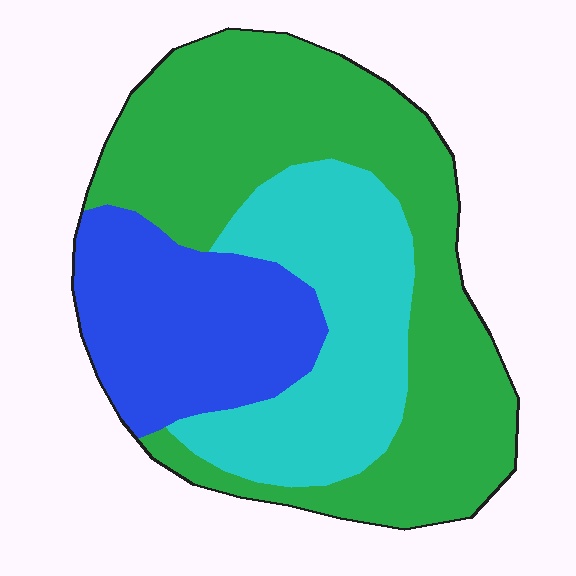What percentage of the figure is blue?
Blue takes up about one quarter (1/4) of the figure.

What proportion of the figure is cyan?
Cyan covers about 25% of the figure.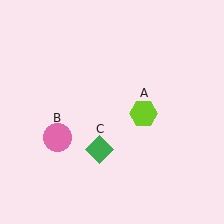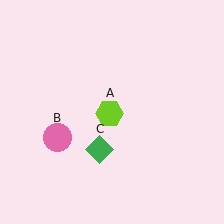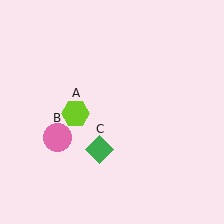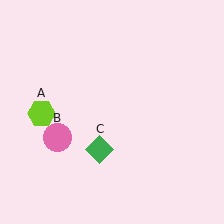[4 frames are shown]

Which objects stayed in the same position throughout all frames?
Pink circle (object B) and green diamond (object C) remained stationary.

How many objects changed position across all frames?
1 object changed position: lime hexagon (object A).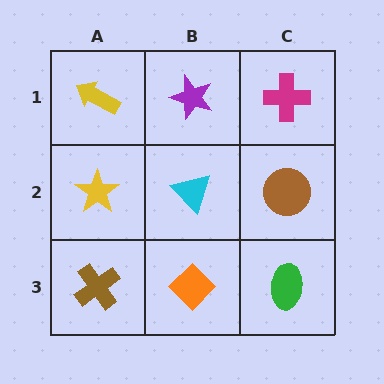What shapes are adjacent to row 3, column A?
A yellow star (row 2, column A), an orange diamond (row 3, column B).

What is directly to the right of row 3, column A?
An orange diamond.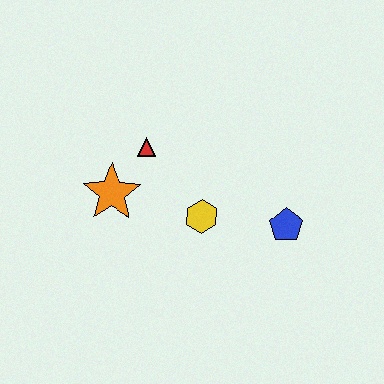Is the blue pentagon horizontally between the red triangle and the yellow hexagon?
No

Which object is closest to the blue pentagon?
The yellow hexagon is closest to the blue pentagon.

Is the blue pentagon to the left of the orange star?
No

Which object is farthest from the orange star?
The blue pentagon is farthest from the orange star.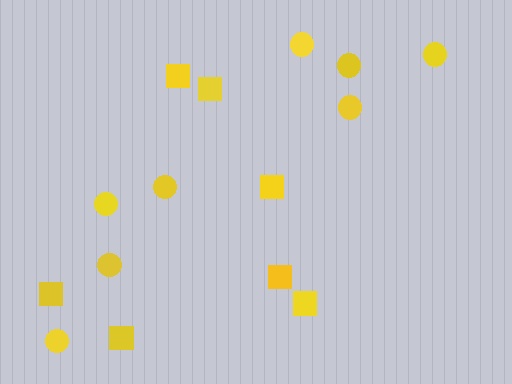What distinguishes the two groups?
There are 2 groups: one group of circles (8) and one group of squares (7).